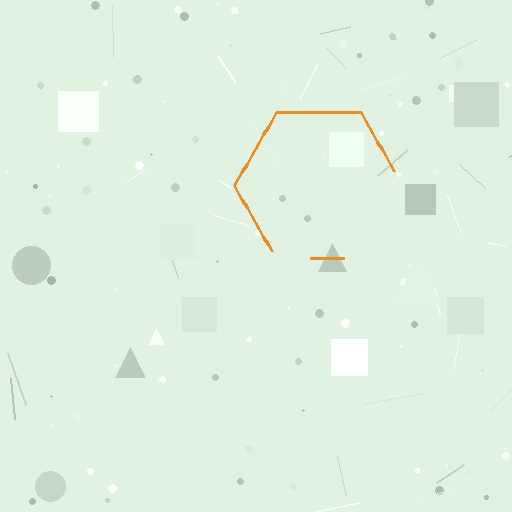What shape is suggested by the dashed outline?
The dashed outline suggests a hexagon.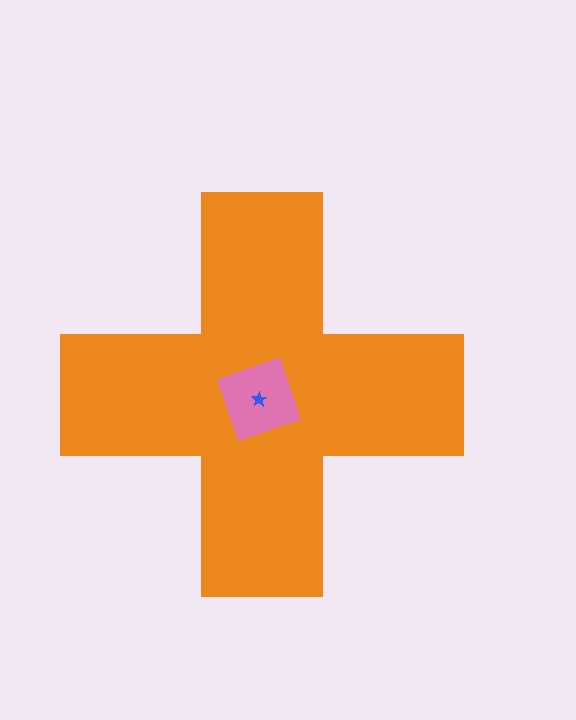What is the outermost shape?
The orange cross.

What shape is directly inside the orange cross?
The pink square.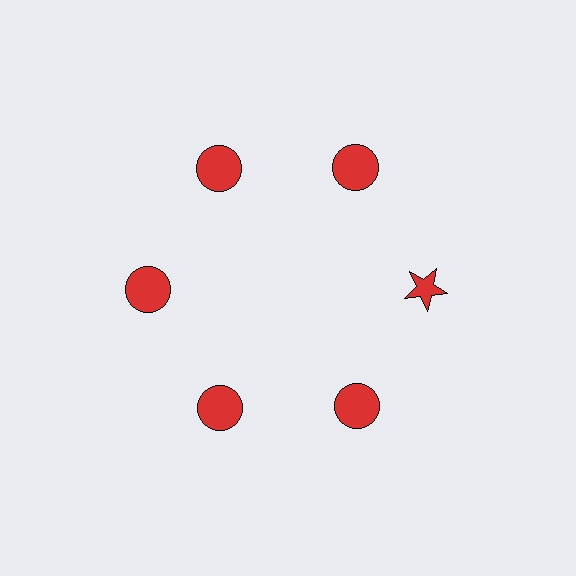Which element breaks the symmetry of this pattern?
The red star at roughly the 3 o'clock position breaks the symmetry. All other shapes are red circles.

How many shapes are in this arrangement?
There are 6 shapes arranged in a ring pattern.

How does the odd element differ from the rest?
It has a different shape: star instead of circle.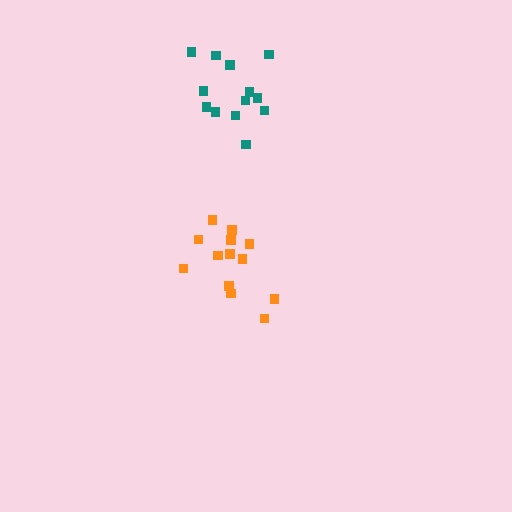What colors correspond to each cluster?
The clusters are colored: teal, orange.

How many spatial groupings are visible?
There are 2 spatial groupings.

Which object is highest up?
The teal cluster is topmost.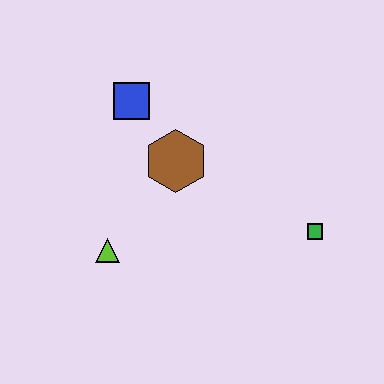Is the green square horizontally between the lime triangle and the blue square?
No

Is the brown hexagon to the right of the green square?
No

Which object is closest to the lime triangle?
The brown hexagon is closest to the lime triangle.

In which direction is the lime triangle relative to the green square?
The lime triangle is to the left of the green square.